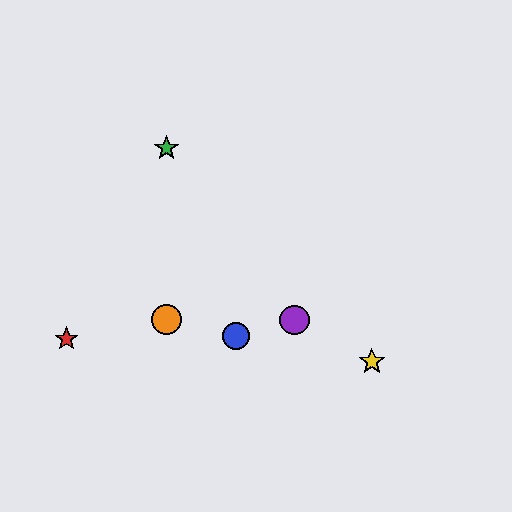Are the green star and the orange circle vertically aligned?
Yes, both are at x≈166.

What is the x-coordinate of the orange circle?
The orange circle is at x≈166.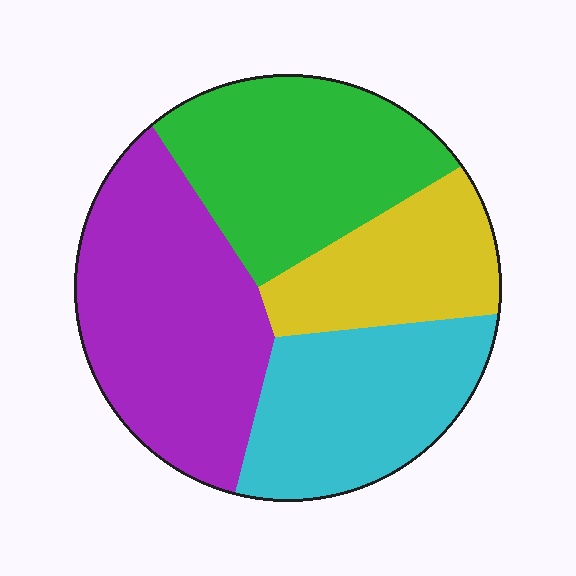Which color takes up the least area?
Yellow, at roughly 15%.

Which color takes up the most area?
Purple, at roughly 35%.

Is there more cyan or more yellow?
Cyan.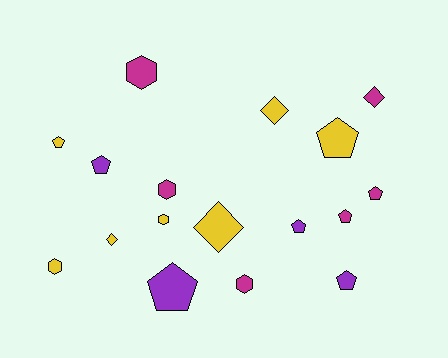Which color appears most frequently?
Yellow, with 7 objects.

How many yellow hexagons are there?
There are 2 yellow hexagons.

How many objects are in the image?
There are 17 objects.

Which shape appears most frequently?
Pentagon, with 8 objects.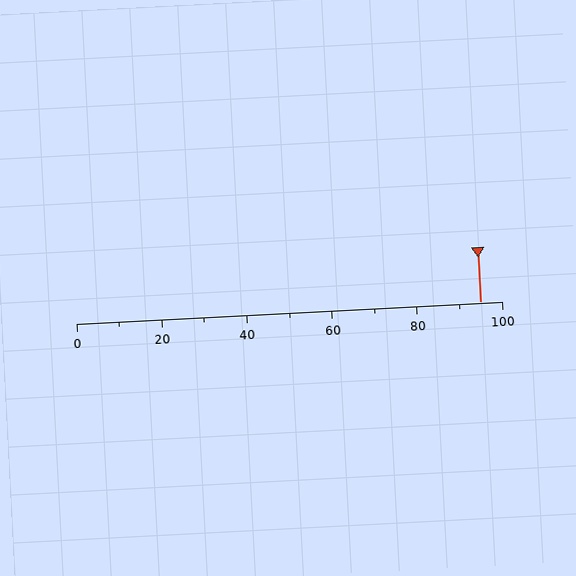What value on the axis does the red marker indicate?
The marker indicates approximately 95.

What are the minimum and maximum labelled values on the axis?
The axis runs from 0 to 100.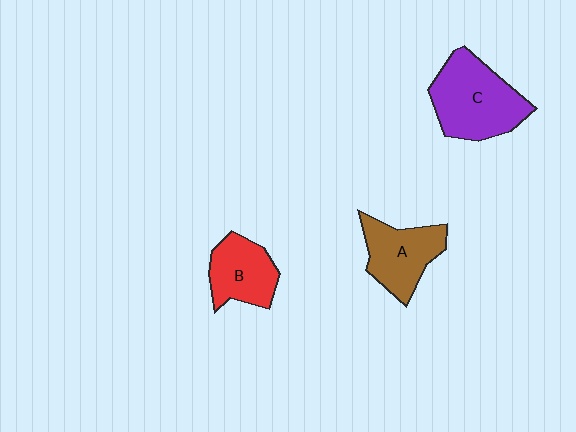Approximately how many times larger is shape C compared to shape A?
Approximately 1.4 times.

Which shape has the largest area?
Shape C (purple).